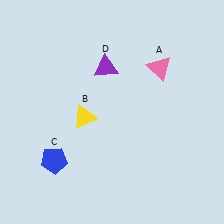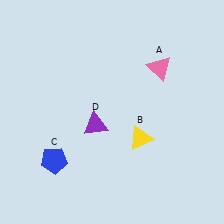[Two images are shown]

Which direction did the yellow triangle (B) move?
The yellow triangle (B) moved right.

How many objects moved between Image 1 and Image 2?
2 objects moved between the two images.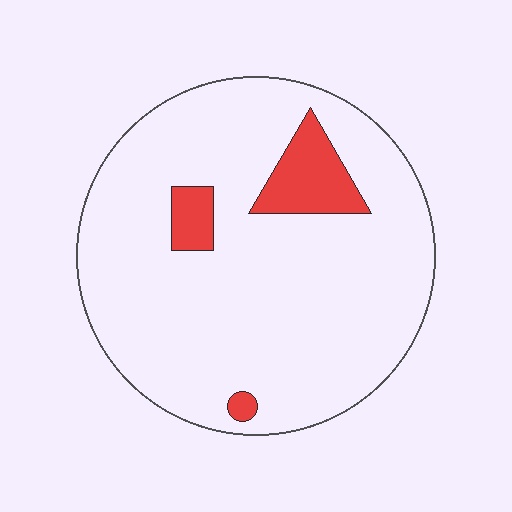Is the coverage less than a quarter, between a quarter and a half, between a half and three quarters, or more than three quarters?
Less than a quarter.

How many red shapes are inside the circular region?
3.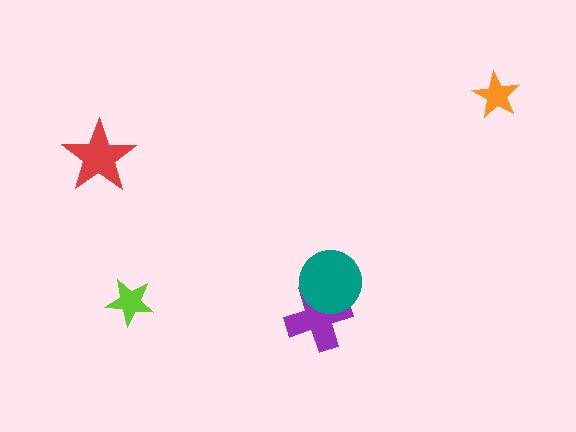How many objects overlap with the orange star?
0 objects overlap with the orange star.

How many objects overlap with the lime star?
0 objects overlap with the lime star.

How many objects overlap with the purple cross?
1 object overlaps with the purple cross.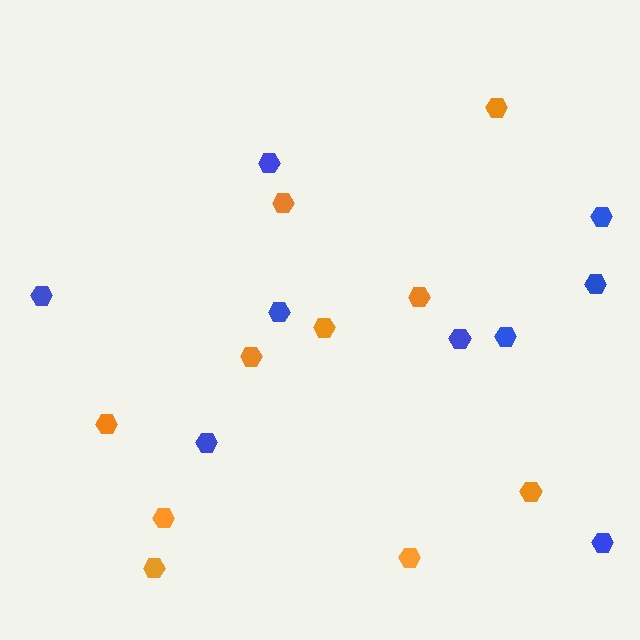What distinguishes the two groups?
There are 2 groups: one group of blue hexagons (9) and one group of orange hexagons (10).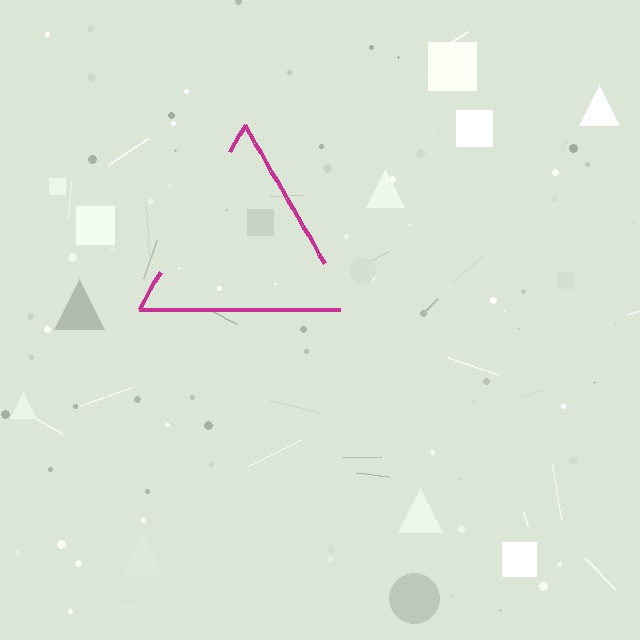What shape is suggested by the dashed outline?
The dashed outline suggests a triangle.